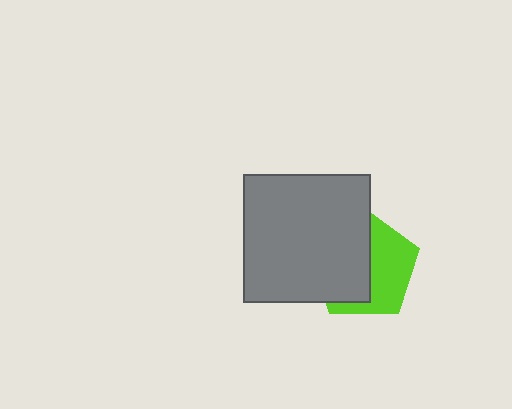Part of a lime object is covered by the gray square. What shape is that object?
It is a pentagon.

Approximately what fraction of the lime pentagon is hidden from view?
Roughly 54% of the lime pentagon is hidden behind the gray square.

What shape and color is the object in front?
The object in front is a gray square.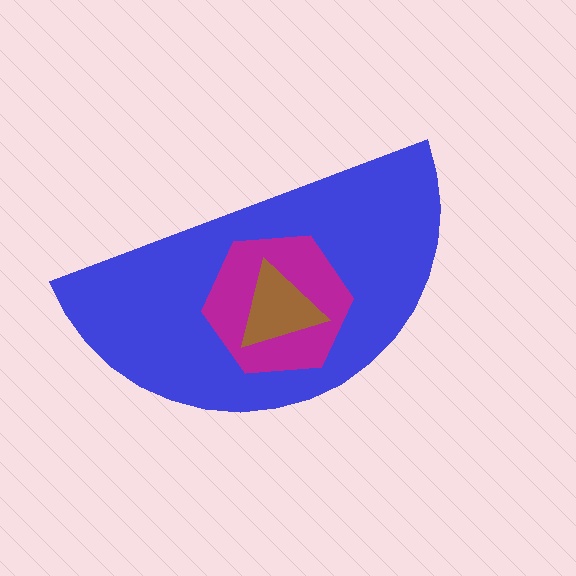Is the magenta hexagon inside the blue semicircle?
Yes.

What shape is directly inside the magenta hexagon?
The brown triangle.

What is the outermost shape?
The blue semicircle.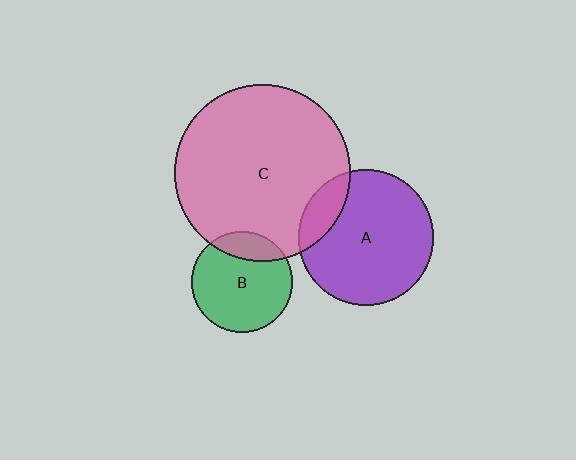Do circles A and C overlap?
Yes.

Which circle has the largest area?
Circle C (pink).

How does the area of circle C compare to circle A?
Approximately 1.7 times.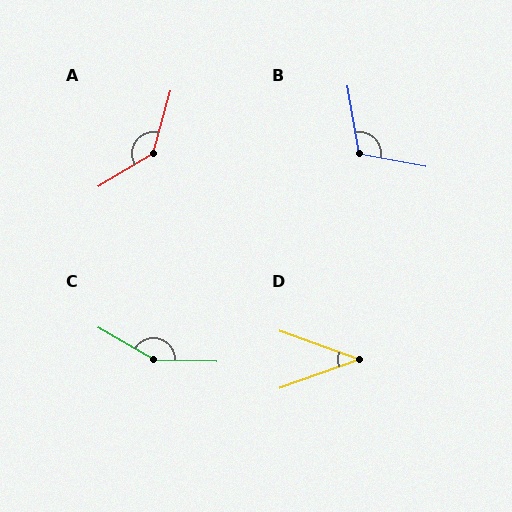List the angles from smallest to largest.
D (39°), B (110°), A (137°), C (151°).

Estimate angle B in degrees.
Approximately 110 degrees.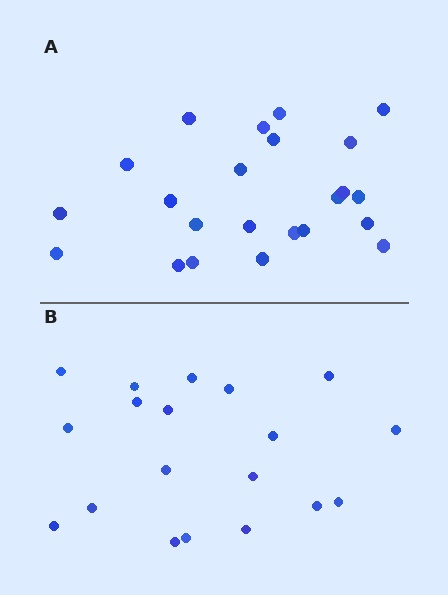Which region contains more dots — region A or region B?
Region A (the top region) has more dots.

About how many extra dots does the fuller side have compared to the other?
Region A has about 4 more dots than region B.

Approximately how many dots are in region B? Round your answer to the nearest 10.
About 20 dots. (The exact count is 19, which rounds to 20.)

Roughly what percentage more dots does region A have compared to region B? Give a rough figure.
About 20% more.